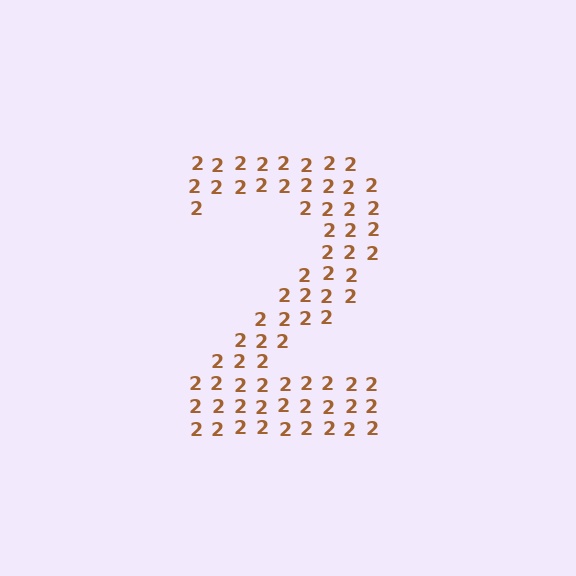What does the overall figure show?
The overall figure shows the digit 2.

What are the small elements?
The small elements are digit 2's.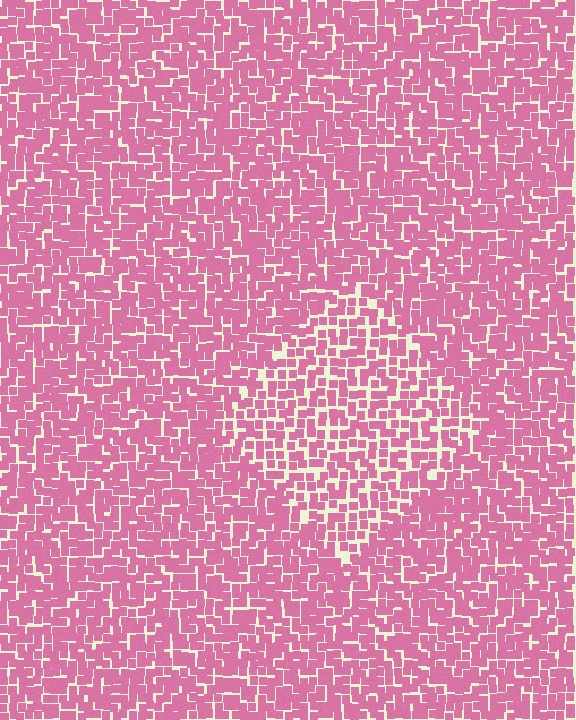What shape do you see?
I see a diamond.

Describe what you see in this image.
The image contains small pink elements arranged at two different densities. A diamond-shaped region is visible where the elements are less densely packed than the surrounding area.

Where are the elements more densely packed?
The elements are more densely packed outside the diamond boundary.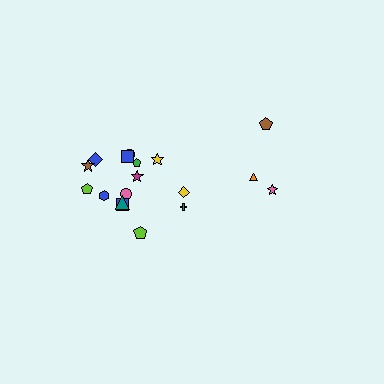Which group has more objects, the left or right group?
The left group.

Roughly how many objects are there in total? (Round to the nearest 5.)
Roughly 20 objects in total.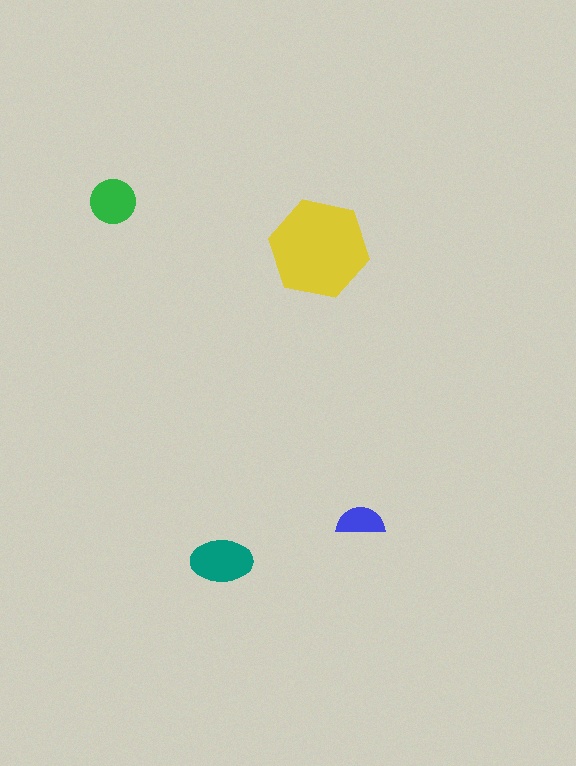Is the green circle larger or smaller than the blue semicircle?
Larger.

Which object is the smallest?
The blue semicircle.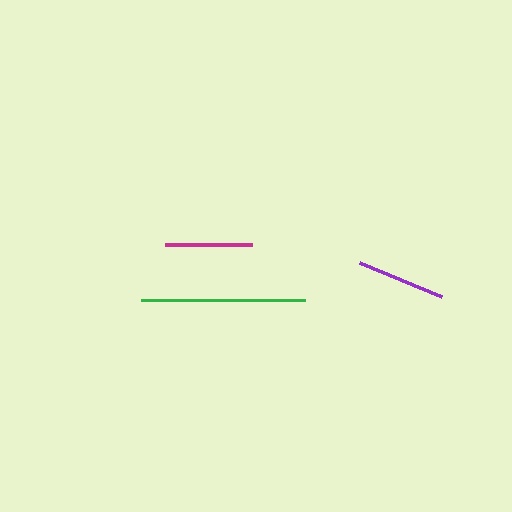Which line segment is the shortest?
The magenta line is the shortest at approximately 86 pixels.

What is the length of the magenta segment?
The magenta segment is approximately 86 pixels long.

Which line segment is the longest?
The green line is the longest at approximately 164 pixels.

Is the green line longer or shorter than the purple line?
The green line is longer than the purple line.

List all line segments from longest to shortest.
From longest to shortest: green, purple, magenta.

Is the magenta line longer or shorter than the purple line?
The purple line is longer than the magenta line.